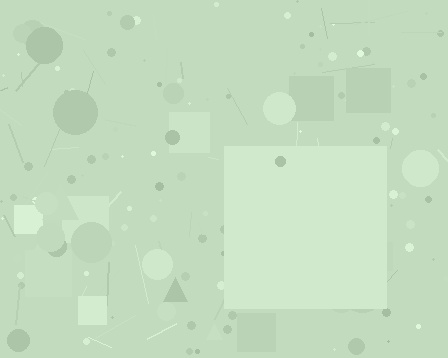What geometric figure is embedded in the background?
A square is embedded in the background.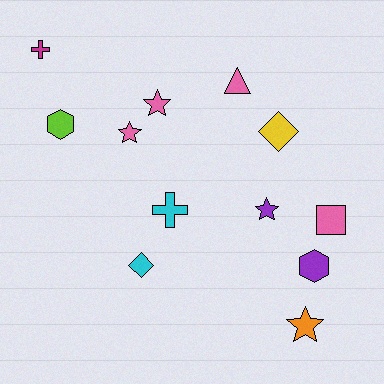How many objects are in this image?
There are 12 objects.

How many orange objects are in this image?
There is 1 orange object.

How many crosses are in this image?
There are 2 crosses.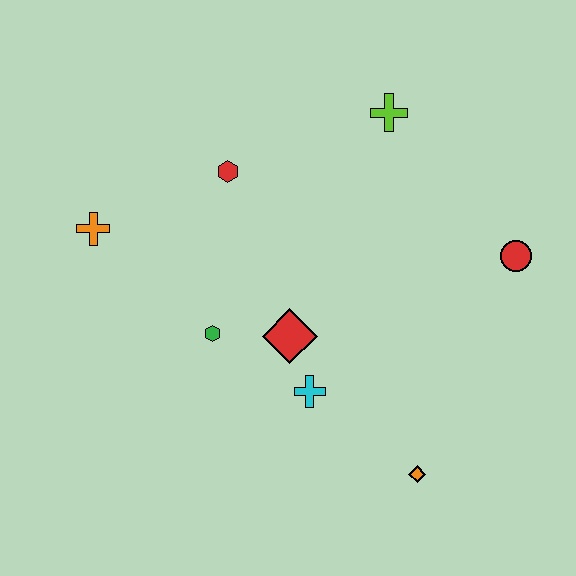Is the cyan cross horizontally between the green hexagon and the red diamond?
No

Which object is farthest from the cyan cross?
The lime cross is farthest from the cyan cross.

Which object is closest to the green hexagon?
The red diamond is closest to the green hexagon.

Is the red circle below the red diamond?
No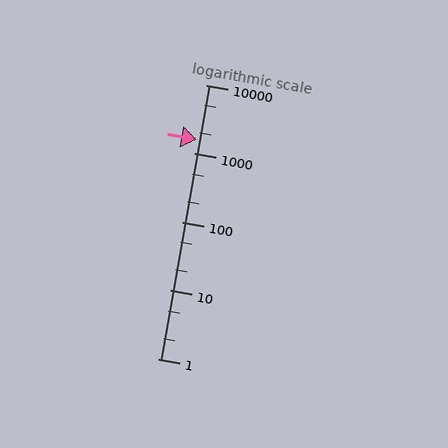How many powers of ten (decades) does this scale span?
The scale spans 4 decades, from 1 to 10000.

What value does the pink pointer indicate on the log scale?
The pointer indicates approximately 1600.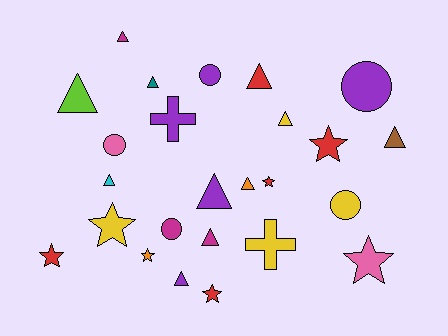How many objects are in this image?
There are 25 objects.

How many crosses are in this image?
There are 2 crosses.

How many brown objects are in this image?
There is 1 brown object.